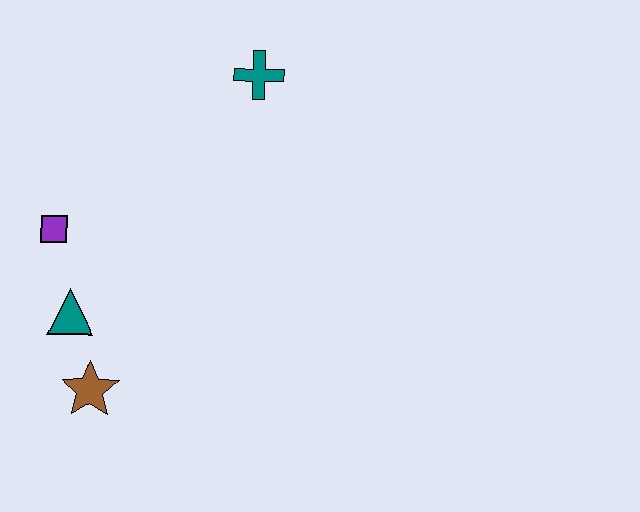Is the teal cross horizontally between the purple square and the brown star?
No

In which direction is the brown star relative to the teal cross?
The brown star is below the teal cross.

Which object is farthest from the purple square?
The teal cross is farthest from the purple square.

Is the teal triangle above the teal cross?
No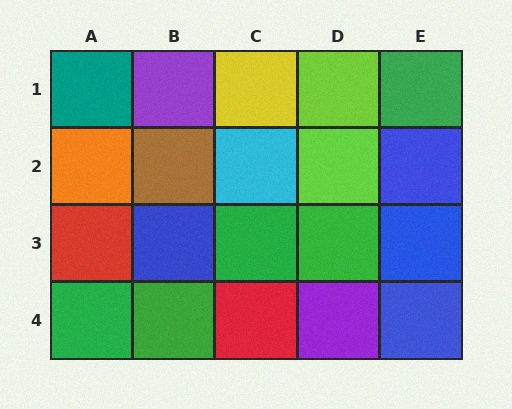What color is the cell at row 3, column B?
Blue.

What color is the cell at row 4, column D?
Purple.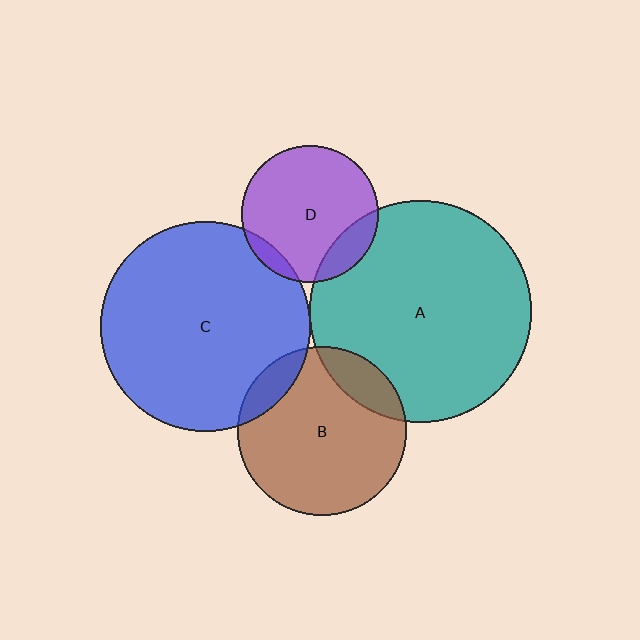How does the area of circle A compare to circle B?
Approximately 1.7 times.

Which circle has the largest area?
Circle A (teal).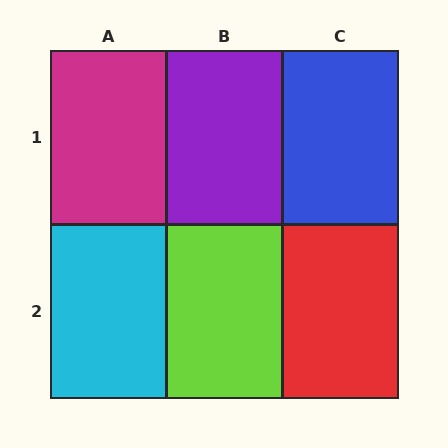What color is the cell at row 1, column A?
Magenta.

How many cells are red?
1 cell is red.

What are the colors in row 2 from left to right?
Cyan, lime, red.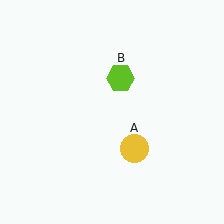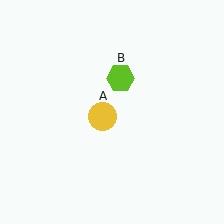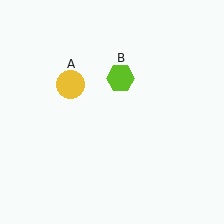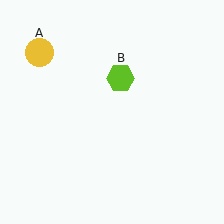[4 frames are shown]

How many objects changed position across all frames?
1 object changed position: yellow circle (object A).